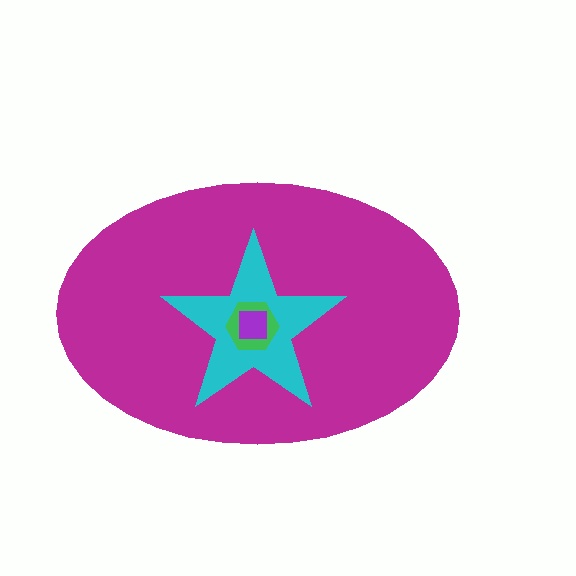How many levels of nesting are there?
4.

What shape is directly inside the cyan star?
The green hexagon.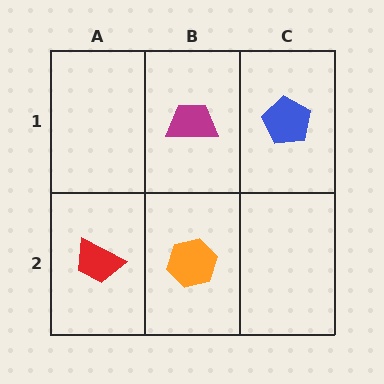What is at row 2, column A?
A red trapezoid.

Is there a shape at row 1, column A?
No, that cell is empty.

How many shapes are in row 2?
2 shapes.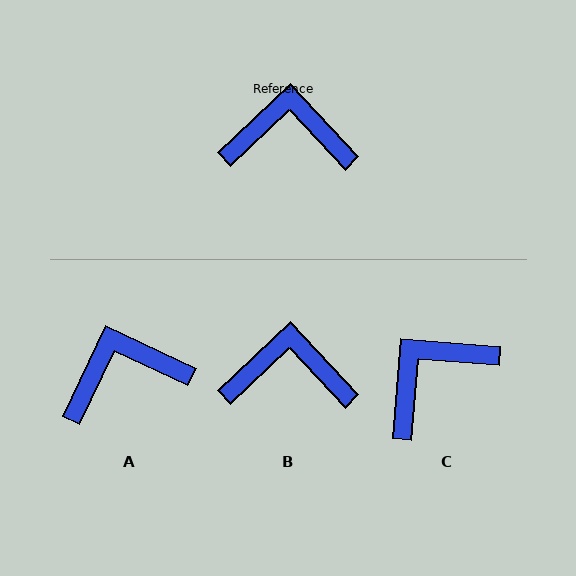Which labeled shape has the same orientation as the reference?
B.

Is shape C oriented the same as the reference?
No, it is off by about 42 degrees.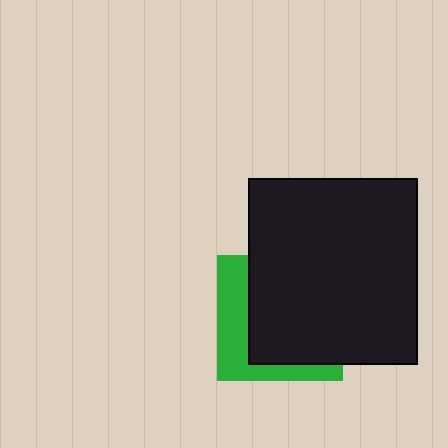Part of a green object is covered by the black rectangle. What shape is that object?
It is a square.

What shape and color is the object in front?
The object in front is a black rectangle.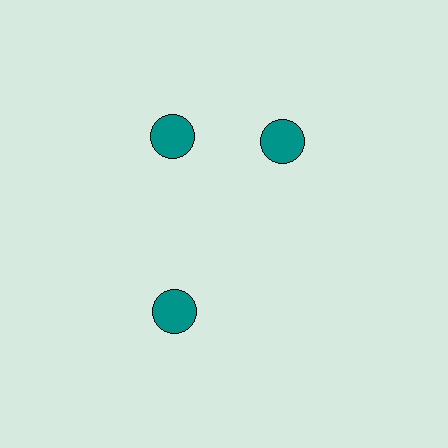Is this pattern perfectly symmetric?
No. The 3 teal circles are arranged in a ring, but one element near the 3 o'clock position is rotated out of alignment along the ring, breaking the 3-fold rotational symmetry.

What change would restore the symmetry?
The symmetry would be restored by rotating it back into even spacing with its neighbors so that all 3 circles sit at equal angles and equal distance from the center.